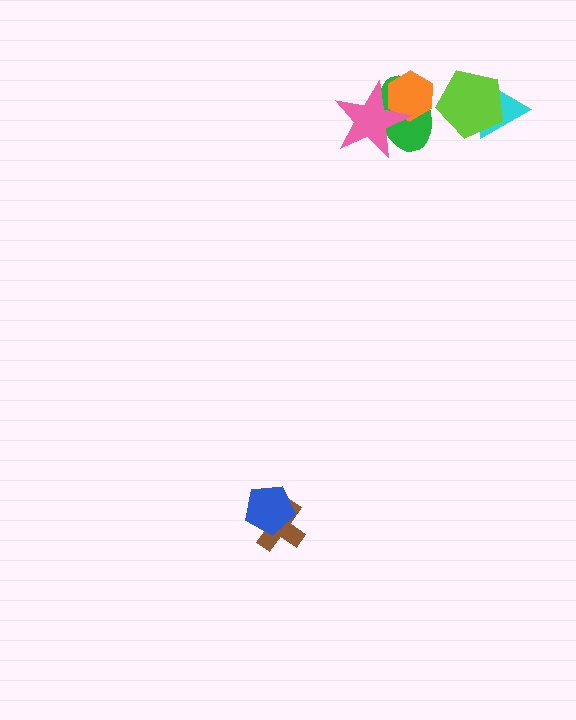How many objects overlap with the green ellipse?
3 objects overlap with the green ellipse.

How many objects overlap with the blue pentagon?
1 object overlaps with the blue pentagon.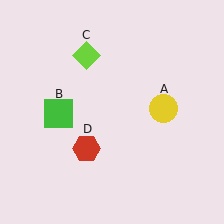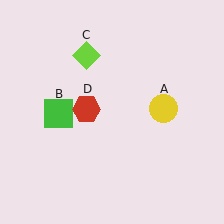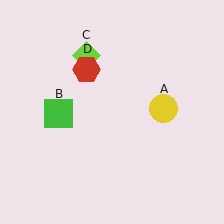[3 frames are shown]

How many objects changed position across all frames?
1 object changed position: red hexagon (object D).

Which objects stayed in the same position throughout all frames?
Yellow circle (object A) and green square (object B) and lime diamond (object C) remained stationary.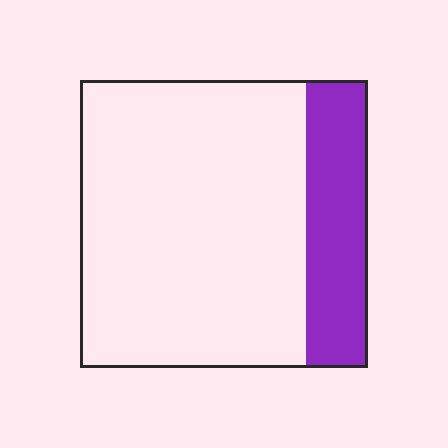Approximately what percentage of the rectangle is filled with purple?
Approximately 20%.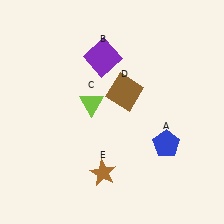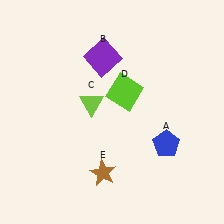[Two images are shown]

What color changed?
The square (D) changed from brown in Image 1 to lime in Image 2.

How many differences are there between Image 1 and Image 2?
There is 1 difference between the two images.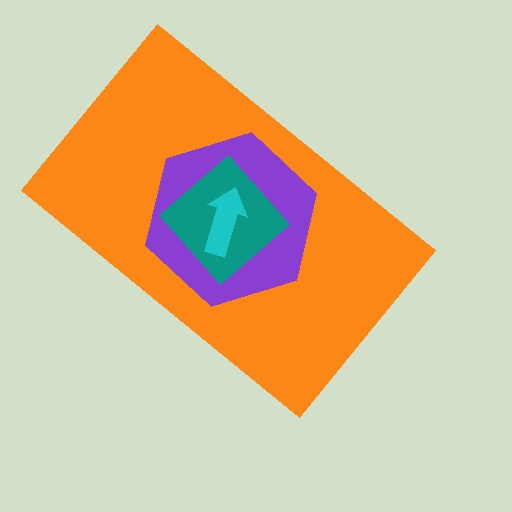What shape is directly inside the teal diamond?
The cyan arrow.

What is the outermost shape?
The orange rectangle.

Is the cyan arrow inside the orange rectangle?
Yes.